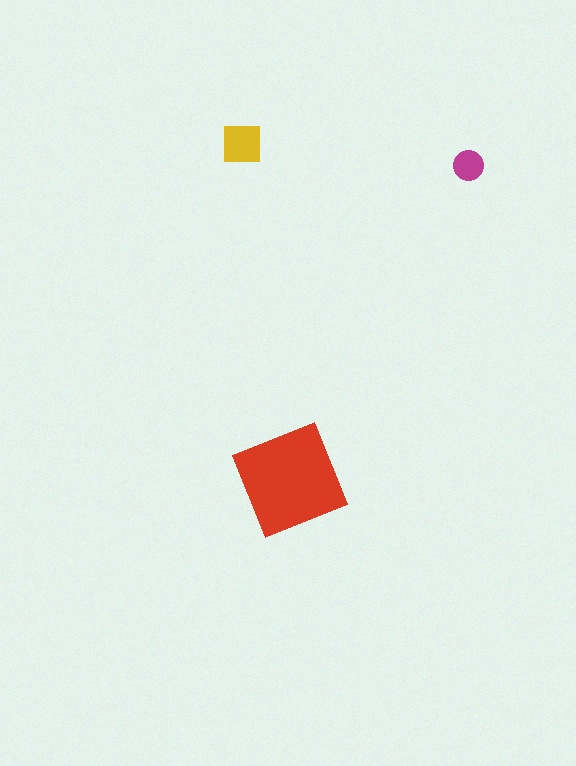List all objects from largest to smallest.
The red diamond, the yellow square, the magenta circle.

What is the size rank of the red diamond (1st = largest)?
1st.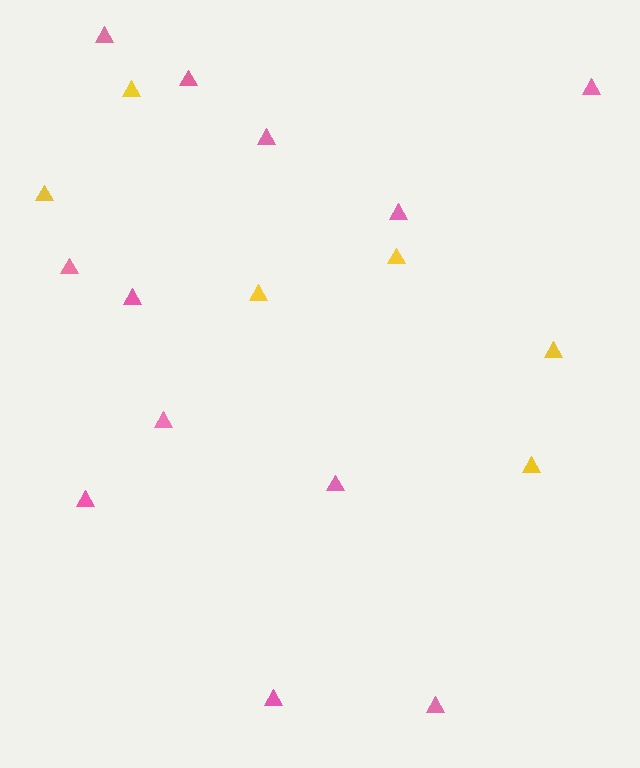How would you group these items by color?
There are 2 groups: one group of yellow triangles (6) and one group of pink triangles (12).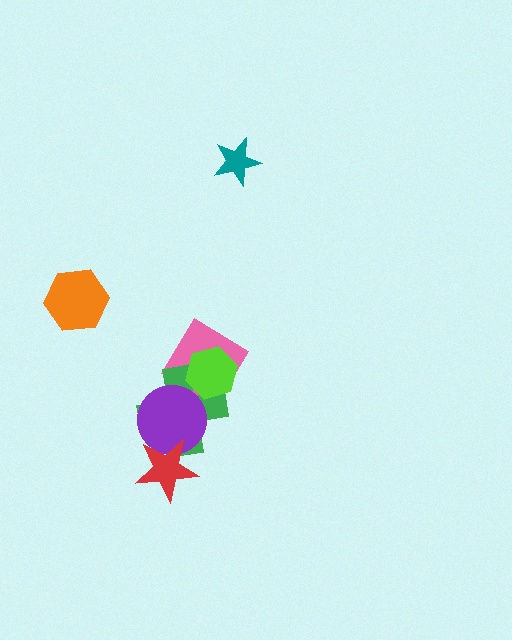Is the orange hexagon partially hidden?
No, no other shape covers it.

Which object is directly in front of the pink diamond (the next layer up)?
The green cross is directly in front of the pink diamond.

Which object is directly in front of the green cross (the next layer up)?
The lime hexagon is directly in front of the green cross.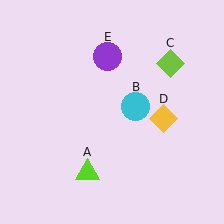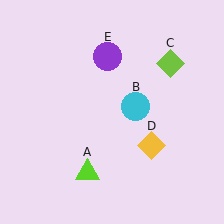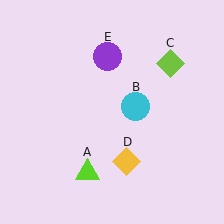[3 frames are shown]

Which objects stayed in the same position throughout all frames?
Lime triangle (object A) and cyan circle (object B) and lime diamond (object C) and purple circle (object E) remained stationary.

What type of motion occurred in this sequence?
The yellow diamond (object D) rotated clockwise around the center of the scene.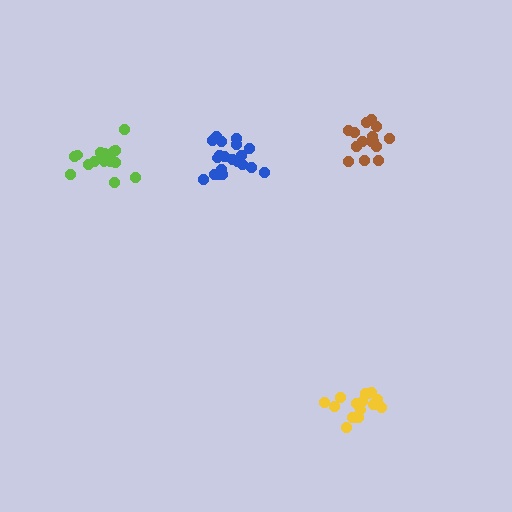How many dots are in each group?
Group 1: 16 dots, Group 2: 17 dots, Group 3: 20 dots, Group 4: 18 dots (71 total).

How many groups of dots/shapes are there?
There are 4 groups.